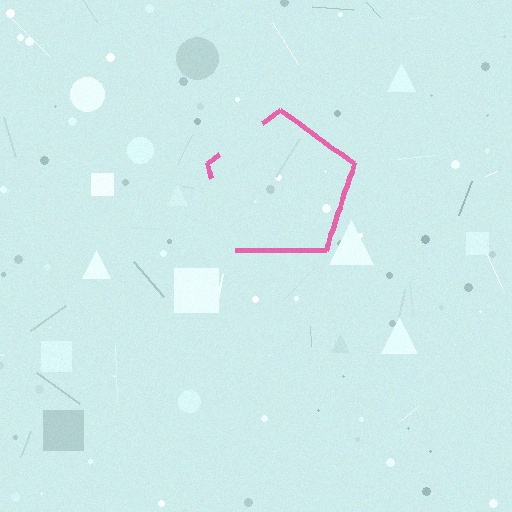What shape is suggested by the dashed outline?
The dashed outline suggests a pentagon.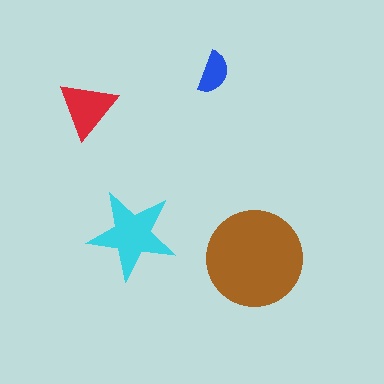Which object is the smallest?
The blue semicircle.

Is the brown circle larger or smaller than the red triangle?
Larger.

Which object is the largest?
The brown circle.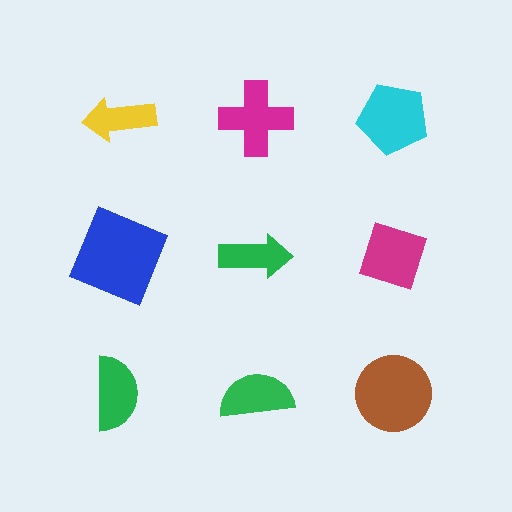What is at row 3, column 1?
A green semicircle.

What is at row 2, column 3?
A magenta diamond.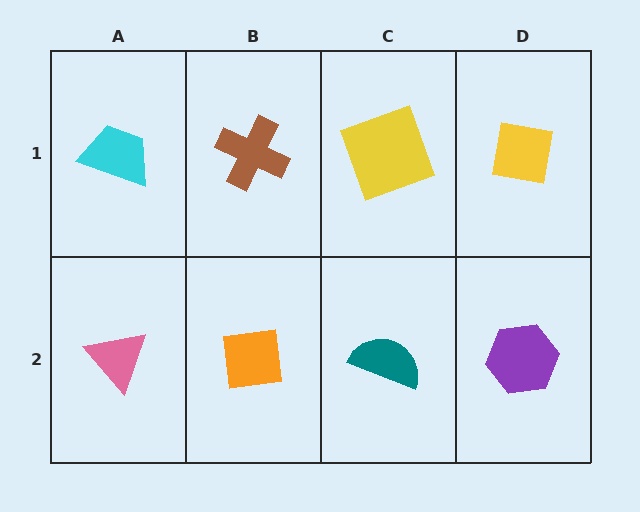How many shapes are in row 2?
4 shapes.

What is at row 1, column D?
A yellow square.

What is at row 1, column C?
A yellow square.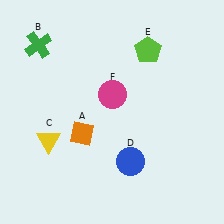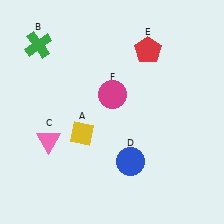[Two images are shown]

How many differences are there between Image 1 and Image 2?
There are 3 differences between the two images.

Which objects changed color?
A changed from orange to yellow. C changed from yellow to pink. E changed from lime to red.